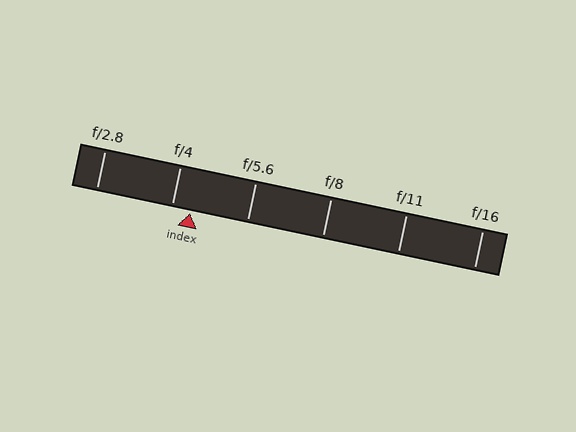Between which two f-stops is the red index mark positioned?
The index mark is between f/4 and f/5.6.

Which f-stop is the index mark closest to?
The index mark is closest to f/4.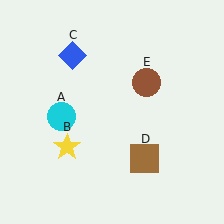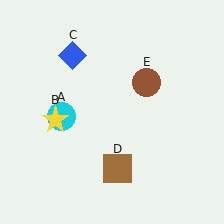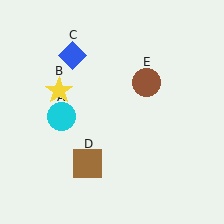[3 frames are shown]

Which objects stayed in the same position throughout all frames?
Cyan circle (object A) and blue diamond (object C) and brown circle (object E) remained stationary.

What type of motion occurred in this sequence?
The yellow star (object B), brown square (object D) rotated clockwise around the center of the scene.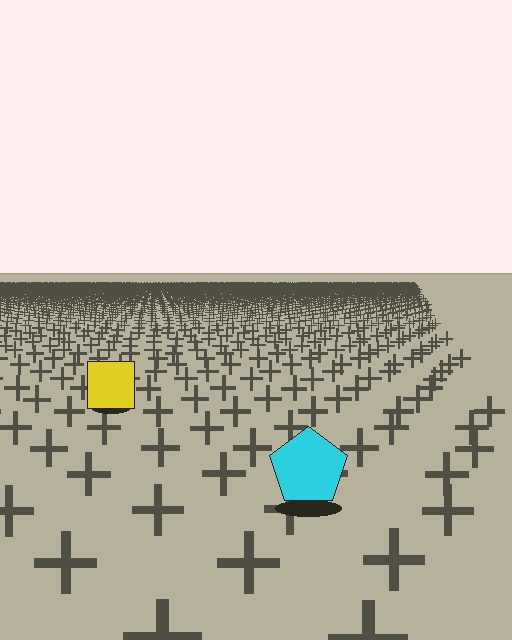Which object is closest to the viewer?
The cyan pentagon is closest. The texture marks near it are larger and more spread out.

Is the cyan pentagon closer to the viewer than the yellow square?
Yes. The cyan pentagon is closer — you can tell from the texture gradient: the ground texture is coarser near it.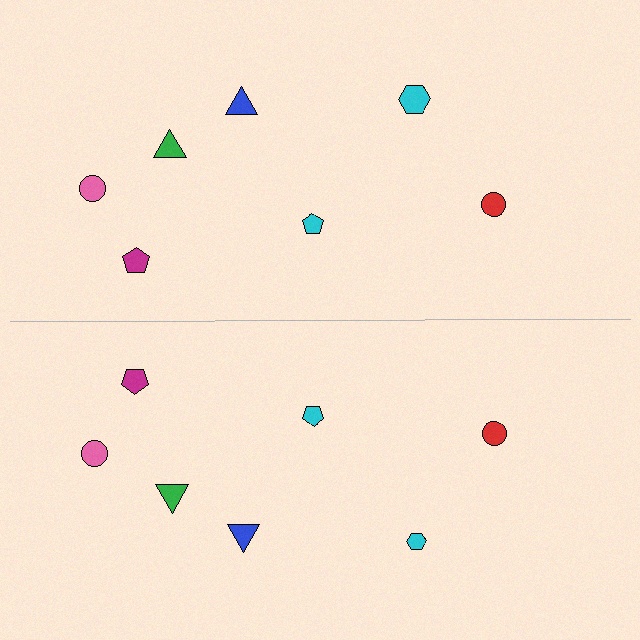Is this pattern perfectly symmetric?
No, the pattern is not perfectly symmetric. The cyan hexagon on the bottom side has a different size than its mirror counterpart.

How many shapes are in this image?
There are 14 shapes in this image.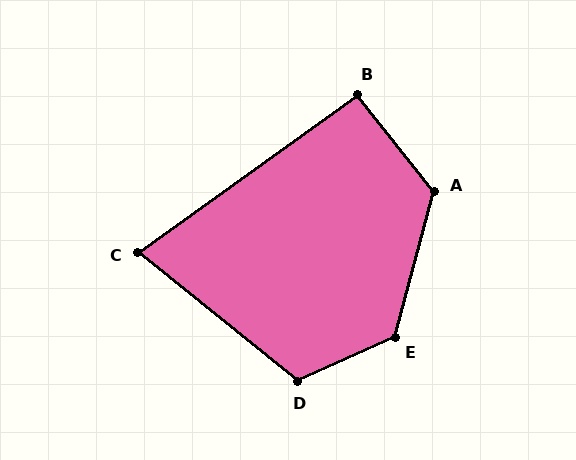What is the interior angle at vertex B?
Approximately 93 degrees (approximately right).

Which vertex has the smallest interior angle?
C, at approximately 75 degrees.